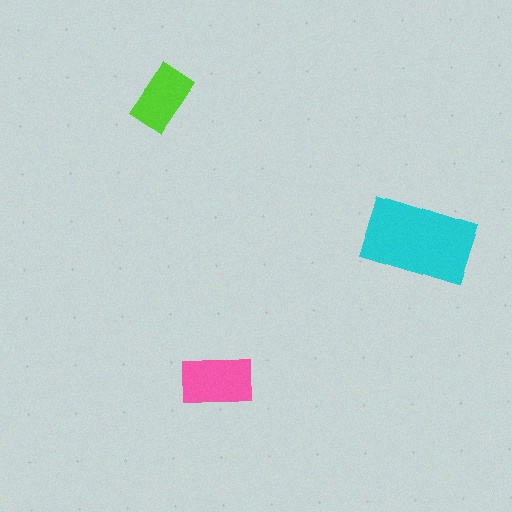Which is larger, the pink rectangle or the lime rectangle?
The pink one.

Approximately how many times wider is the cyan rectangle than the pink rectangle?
About 1.5 times wider.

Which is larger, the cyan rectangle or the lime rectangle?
The cyan one.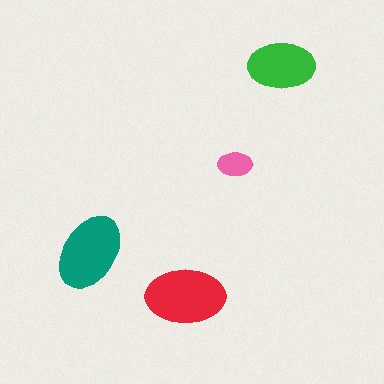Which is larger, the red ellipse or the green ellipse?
The red one.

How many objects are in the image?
There are 4 objects in the image.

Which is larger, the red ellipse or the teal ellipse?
The red one.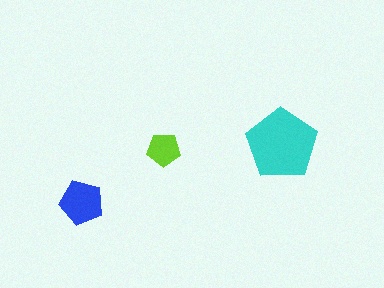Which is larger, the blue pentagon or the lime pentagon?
The blue one.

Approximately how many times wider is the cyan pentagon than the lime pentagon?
About 2 times wider.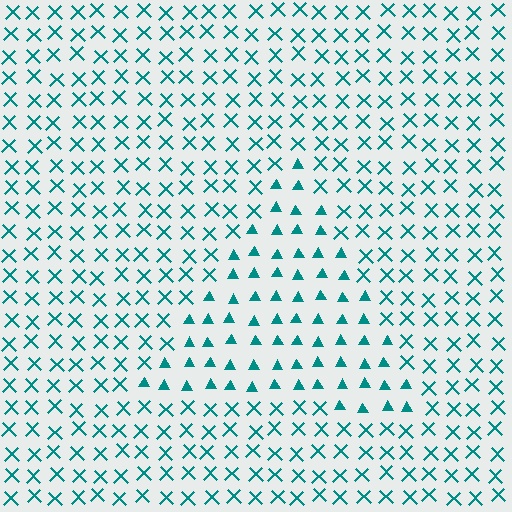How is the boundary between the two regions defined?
The boundary is defined by a change in element shape: triangles inside vs. X marks outside. All elements share the same color and spacing.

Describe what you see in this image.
The image is filled with small teal elements arranged in a uniform grid. A triangle-shaped region contains triangles, while the surrounding area contains X marks. The boundary is defined purely by the change in element shape.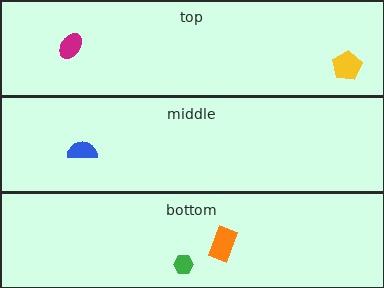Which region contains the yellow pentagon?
The top region.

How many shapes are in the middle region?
1.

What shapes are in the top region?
The magenta ellipse, the yellow pentagon.